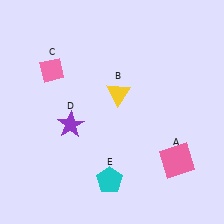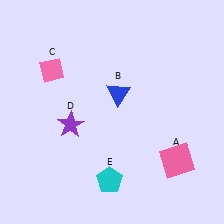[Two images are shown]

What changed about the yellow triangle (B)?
In Image 1, B is yellow. In Image 2, it changed to blue.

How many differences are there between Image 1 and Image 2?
There is 1 difference between the two images.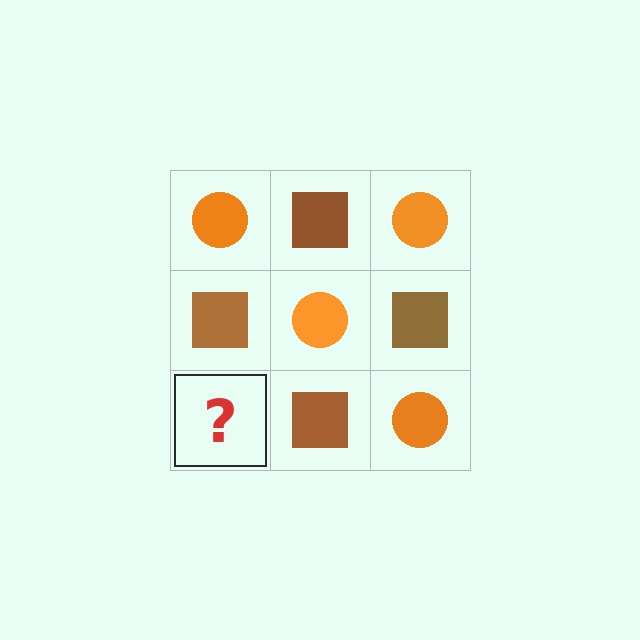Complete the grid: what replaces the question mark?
The question mark should be replaced with an orange circle.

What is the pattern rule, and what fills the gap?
The rule is that it alternates orange circle and brown square in a checkerboard pattern. The gap should be filled with an orange circle.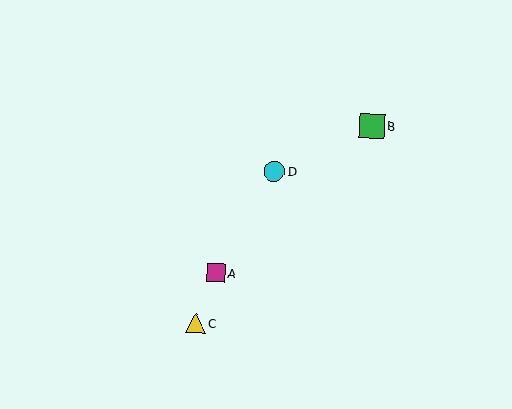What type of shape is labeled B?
Shape B is a green square.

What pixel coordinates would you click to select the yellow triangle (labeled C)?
Click at (196, 323) to select the yellow triangle C.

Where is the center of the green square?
The center of the green square is at (372, 126).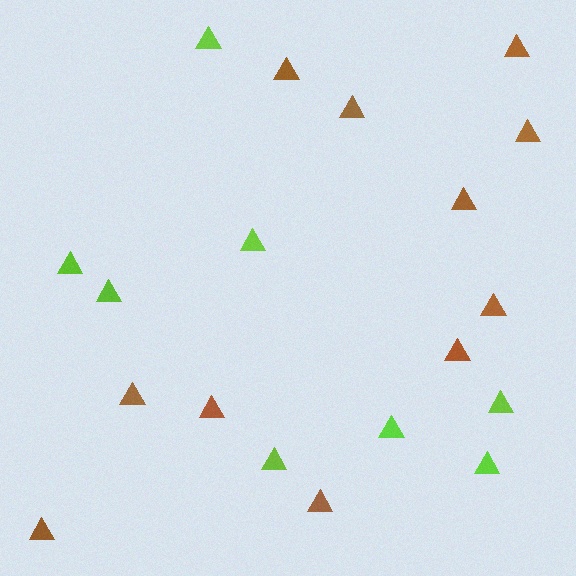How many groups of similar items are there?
There are 2 groups: one group of brown triangles (11) and one group of lime triangles (8).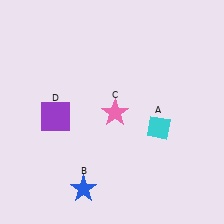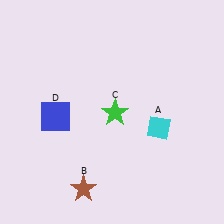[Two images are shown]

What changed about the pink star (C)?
In Image 1, C is pink. In Image 2, it changed to green.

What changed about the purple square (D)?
In Image 1, D is purple. In Image 2, it changed to blue.